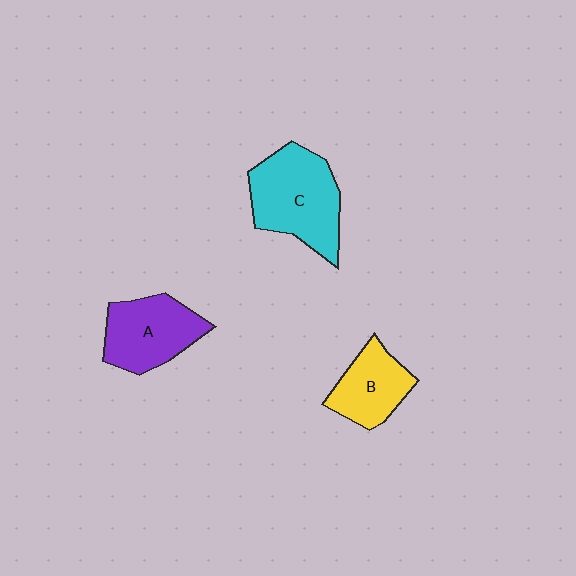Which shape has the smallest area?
Shape B (yellow).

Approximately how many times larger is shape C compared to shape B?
Approximately 1.6 times.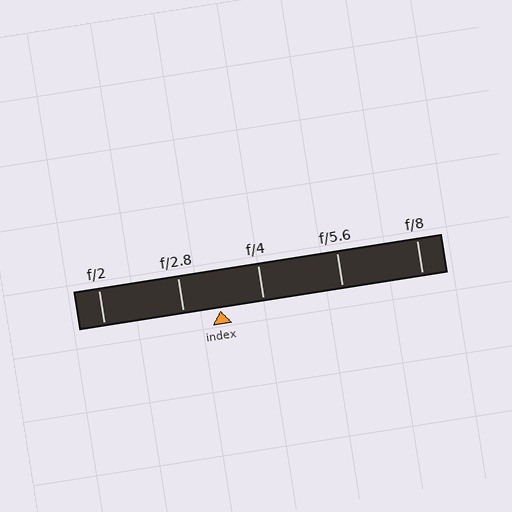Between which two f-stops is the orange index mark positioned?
The index mark is between f/2.8 and f/4.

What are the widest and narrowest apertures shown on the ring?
The widest aperture shown is f/2 and the narrowest is f/8.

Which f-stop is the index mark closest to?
The index mark is closest to f/2.8.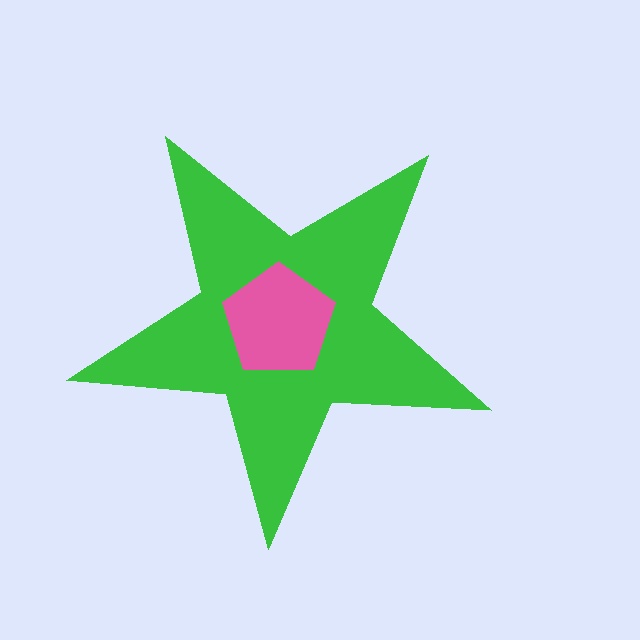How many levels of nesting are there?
2.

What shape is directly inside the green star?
The pink pentagon.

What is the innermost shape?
The pink pentagon.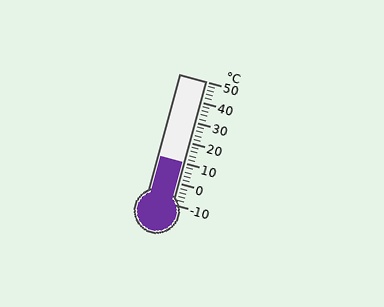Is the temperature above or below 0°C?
The temperature is above 0°C.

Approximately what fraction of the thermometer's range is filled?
The thermometer is filled to approximately 35% of its range.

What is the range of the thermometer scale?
The thermometer scale ranges from -10°C to 50°C.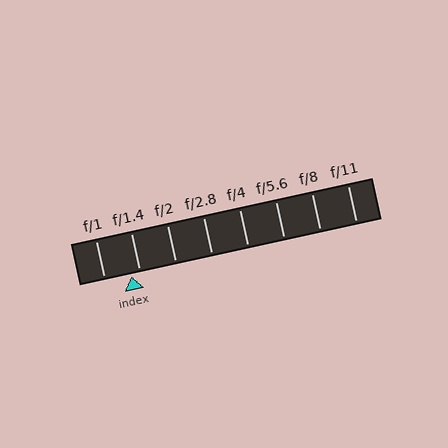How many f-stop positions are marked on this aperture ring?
There are 8 f-stop positions marked.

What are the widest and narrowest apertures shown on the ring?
The widest aperture shown is f/1 and the narrowest is f/11.